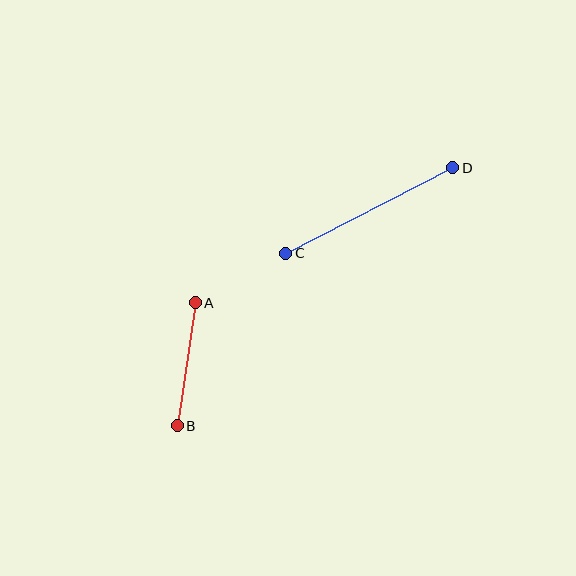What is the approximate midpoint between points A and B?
The midpoint is at approximately (186, 364) pixels.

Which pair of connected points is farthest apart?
Points C and D are farthest apart.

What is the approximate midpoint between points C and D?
The midpoint is at approximately (369, 211) pixels.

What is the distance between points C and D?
The distance is approximately 188 pixels.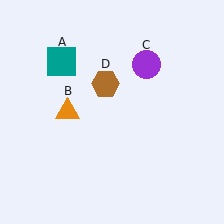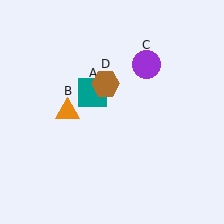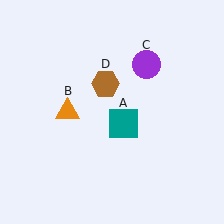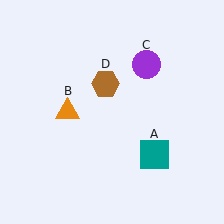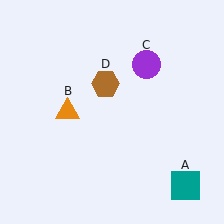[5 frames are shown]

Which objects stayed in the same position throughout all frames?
Orange triangle (object B) and purple circle (object C) and brown hexagon (object D) remained stationary.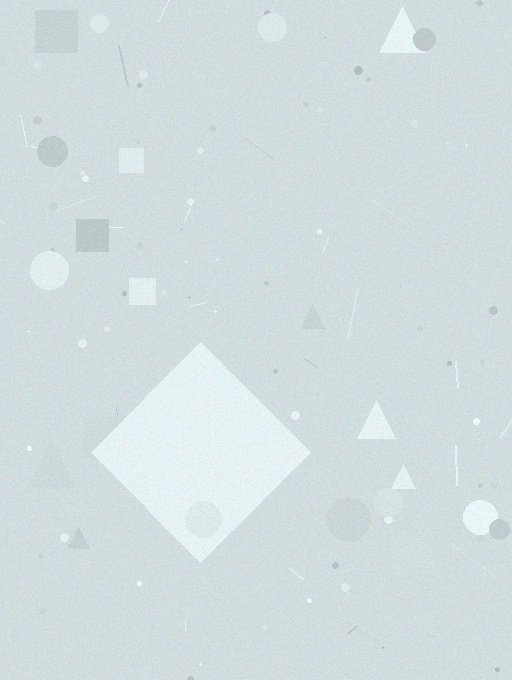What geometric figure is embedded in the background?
A diamond is embedded in the background.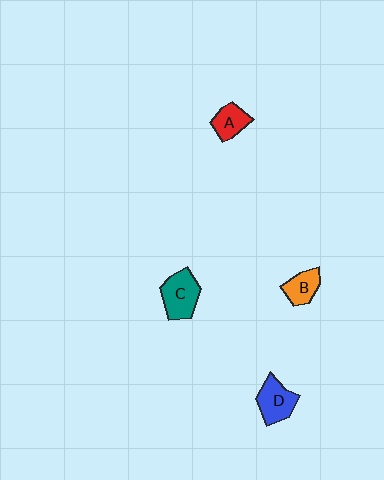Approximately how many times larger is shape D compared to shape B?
Approximately 1.3 times.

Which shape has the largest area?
Shape C (teal).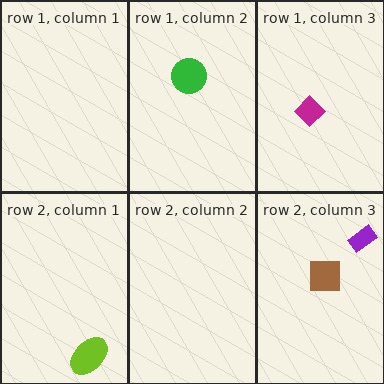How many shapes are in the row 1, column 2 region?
1.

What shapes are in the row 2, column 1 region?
The lime ellipse.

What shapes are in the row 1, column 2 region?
The green circle.